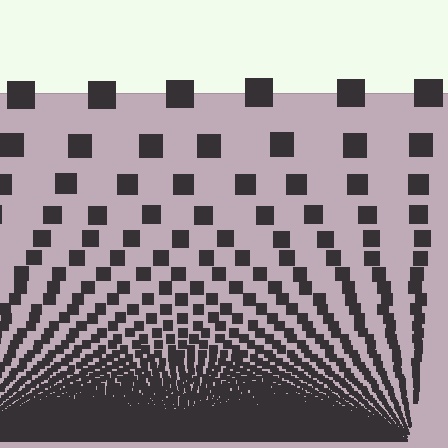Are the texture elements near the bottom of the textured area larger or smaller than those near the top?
Smaller. The gradient is inverted — elements near the bottom are smaller and denser.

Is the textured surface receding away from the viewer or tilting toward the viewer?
The surface appears to tilt toward the viewer. Texture elements get larger and sparser toward the top.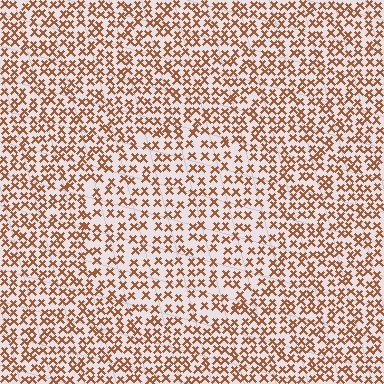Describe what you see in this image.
The image contains small brown elements arranged at two different densities. A circle-shaped region is visible where the elements are less densely packed than the surrounding area.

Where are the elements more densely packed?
The elements are more densely packed outside the circle boundary.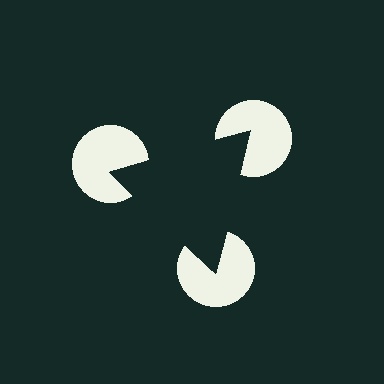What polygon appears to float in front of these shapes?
An illusory triangle — its edges are inferred from the aligned wedge cuts in the pac-man discs, not physically drawn.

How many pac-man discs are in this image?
There are 3 — one at each vertex of the illusory triangle.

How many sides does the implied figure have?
3 sides.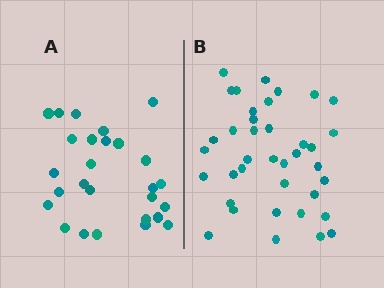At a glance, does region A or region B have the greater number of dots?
Region B (the right region) has more dots.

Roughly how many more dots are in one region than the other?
Region B has roughly 12 or so more dots than region A.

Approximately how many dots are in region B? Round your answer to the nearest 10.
About 40 dots. (The exact count is 38, which rounds to 40.)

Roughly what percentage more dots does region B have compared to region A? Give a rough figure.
About 40% more.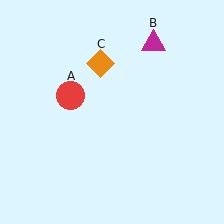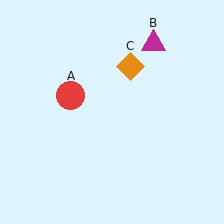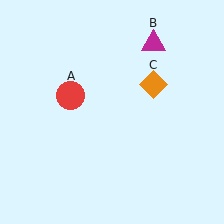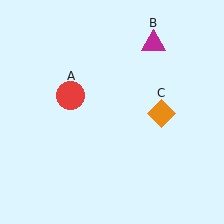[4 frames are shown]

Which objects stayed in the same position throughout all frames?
Red circle (object A) and magenta triangle (object B) remained stationary.